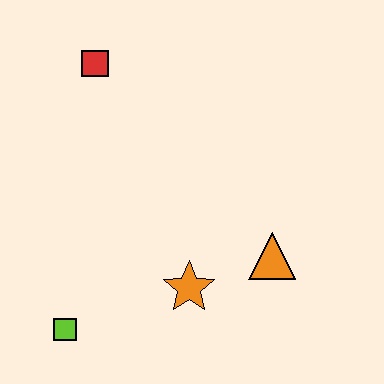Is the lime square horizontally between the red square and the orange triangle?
No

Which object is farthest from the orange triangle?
The red square is farthest from the orange triangle.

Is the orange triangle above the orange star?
Yes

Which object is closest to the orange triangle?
The orange star is closest to the orange triangle.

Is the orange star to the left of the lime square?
No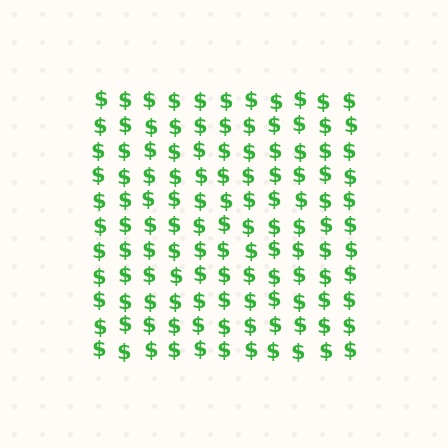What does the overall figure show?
The overall figure shows a square.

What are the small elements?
The small elements are dollar signs.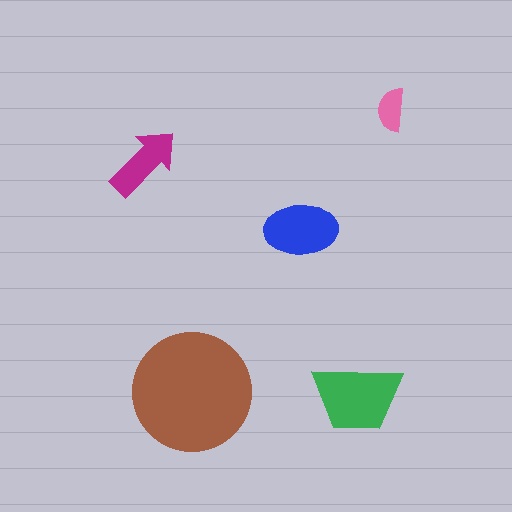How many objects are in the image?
There are 5 objects in the image.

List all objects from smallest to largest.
The pink semicircle, the magenta arrow, the blue ellipse, the green trapezoid, the brown circle.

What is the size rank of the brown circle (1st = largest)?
1st.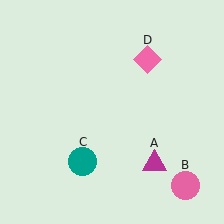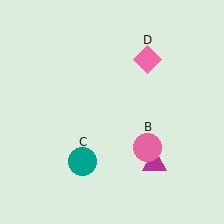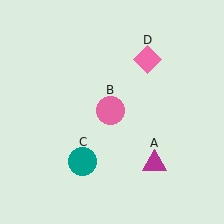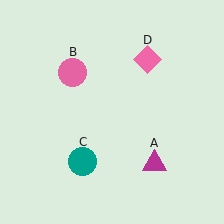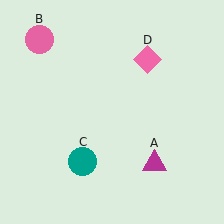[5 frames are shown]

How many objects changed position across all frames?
1 object changed position: pink circle (object B).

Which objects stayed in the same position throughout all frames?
Magenta triangle (object A) and teal circle (object C) and pink diamond (object D) remained stationary.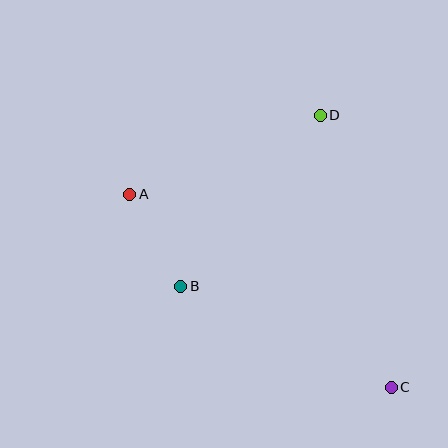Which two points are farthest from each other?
Points A and C are farthest from each other.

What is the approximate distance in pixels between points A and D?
The distance between A and D is approximately 206 pixels.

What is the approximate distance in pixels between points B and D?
The distance between B and D is approximately 221 pixels.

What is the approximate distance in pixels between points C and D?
The distance between C and D is approximately 281 pixels.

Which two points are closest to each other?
Points A and B are closest to each other.